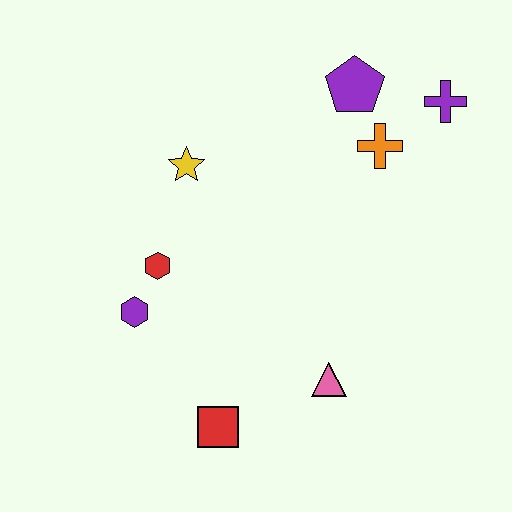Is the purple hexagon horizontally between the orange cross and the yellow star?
No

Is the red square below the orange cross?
Yes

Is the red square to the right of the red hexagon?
Yes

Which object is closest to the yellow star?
The red hexagon is closest to the yellow star.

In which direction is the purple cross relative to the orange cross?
The purple cross is to the right of the orange cross.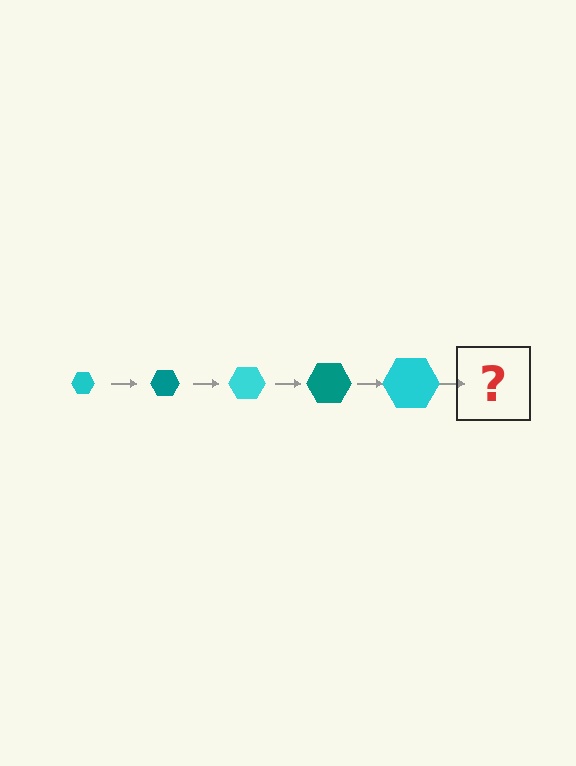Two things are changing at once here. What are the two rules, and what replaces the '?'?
The two rules are that the hexagon grows larger each step and the color cycles through cyan and teal. The '?' should be a teal hexagon, larger than the previous one.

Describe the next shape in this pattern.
It should be a teal hexagon, larger than the previous one.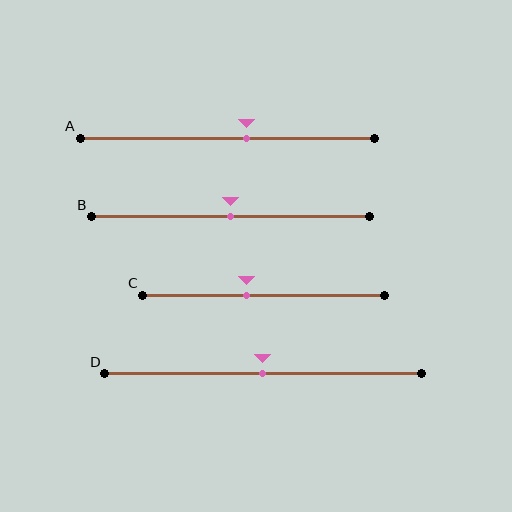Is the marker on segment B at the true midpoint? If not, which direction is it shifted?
Yes, the marker on segment B is at the true midpoint.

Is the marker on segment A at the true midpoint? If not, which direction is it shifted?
No, the marker on segment A is shifted to the right by about 6% of the segment length.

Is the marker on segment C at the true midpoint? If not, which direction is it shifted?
No, the marker on segment C is shifted to the left by about 7% of the segment length.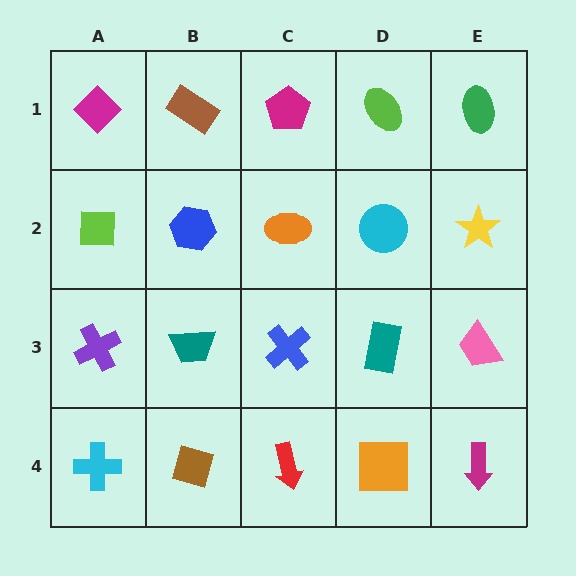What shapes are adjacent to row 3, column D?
A cyan circle (row 2, column D), an orange square (row 4, column D), a blue cross (row 3, column C), a pink trapezoid (row 3, column E).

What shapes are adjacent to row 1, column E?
A yellow star (row 2, column E), a lime ellipse (row 1, column D).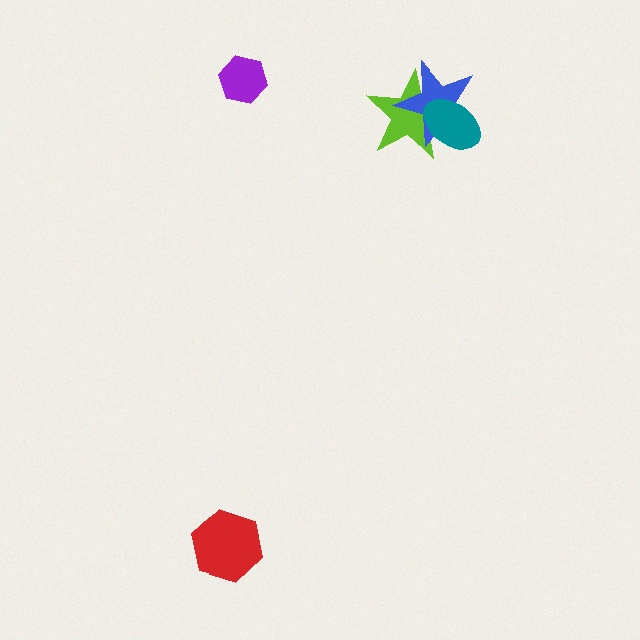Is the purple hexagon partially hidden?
No, no other shape covers it.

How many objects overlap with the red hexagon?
0 objects overlap with the red hexagon.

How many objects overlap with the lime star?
2 objects overlap with the lime star.